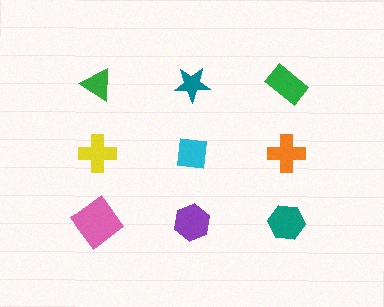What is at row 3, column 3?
A teal hexagon.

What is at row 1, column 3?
A green rectangle.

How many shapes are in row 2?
3 shapes.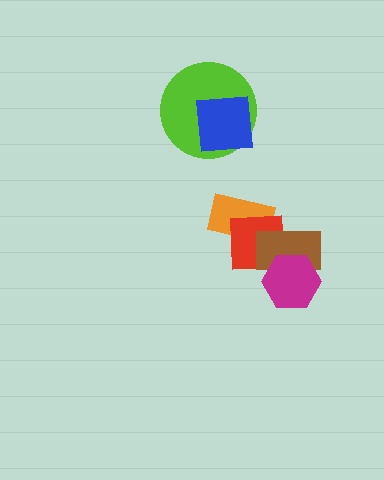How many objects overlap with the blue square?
1 object overlaps with the blue square.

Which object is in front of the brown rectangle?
The magenta hexagon is in front of the brown rectangle.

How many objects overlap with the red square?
3 objects overlap with the red square.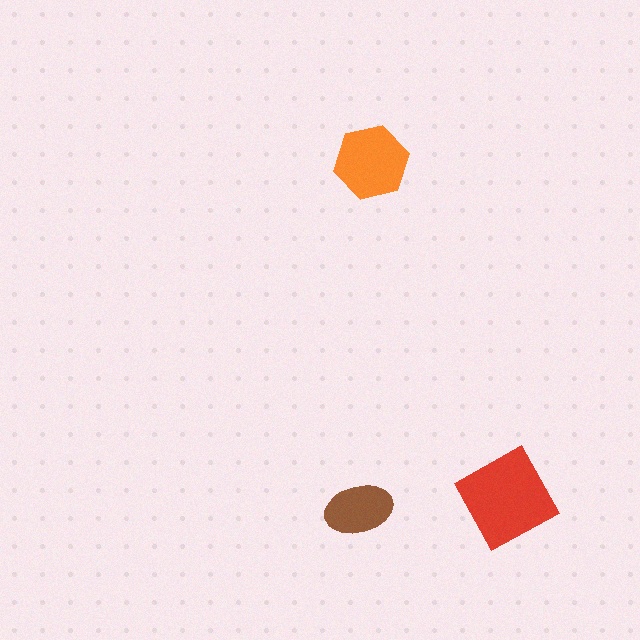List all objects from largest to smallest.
The red diamond, the orange hexagon, the brown ellipse.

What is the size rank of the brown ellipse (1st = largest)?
3rd.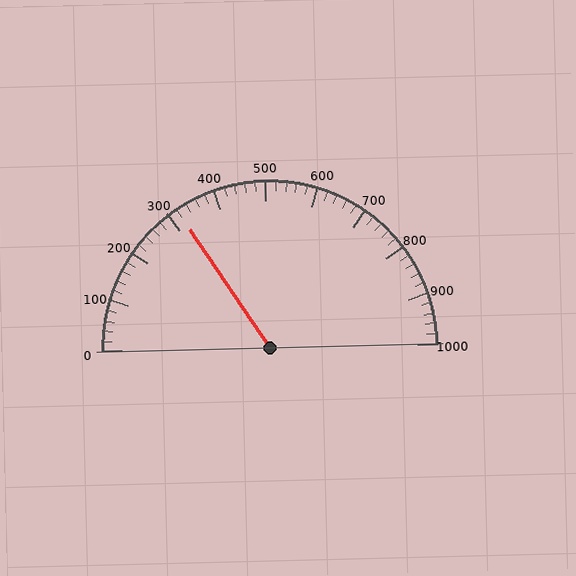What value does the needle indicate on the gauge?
The needle indicates approximately 320.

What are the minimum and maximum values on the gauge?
The gauge ranges from 0 to 1000.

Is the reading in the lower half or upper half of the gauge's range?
The reading is in the lower half of the range (0 to 1000).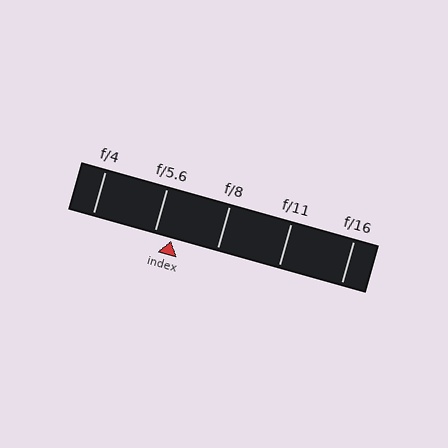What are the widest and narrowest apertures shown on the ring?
The widest aperture shown is f/4 and the narrowest is f/16.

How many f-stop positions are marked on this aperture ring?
There are 5 f-stop positions marked.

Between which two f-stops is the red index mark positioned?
The index mark is between f/5.6 and f/8.